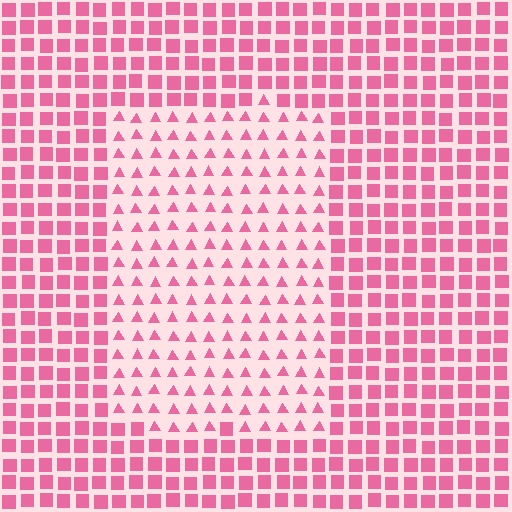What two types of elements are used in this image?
The image uses triangles inside the rectangle region and squares outside it.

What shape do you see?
I see a rectangle.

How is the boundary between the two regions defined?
The boundary is defined by a change in element shape: triangles inside vs. squares outside. All elements share the same color and spacing.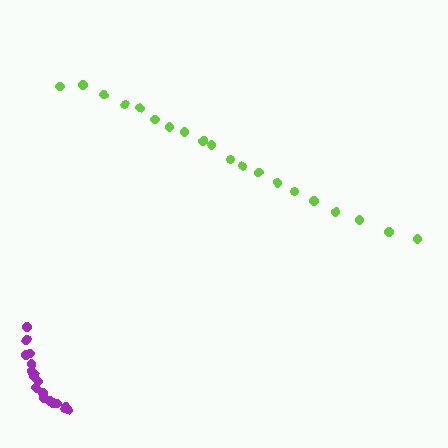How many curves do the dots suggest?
There are 2 distinct paths.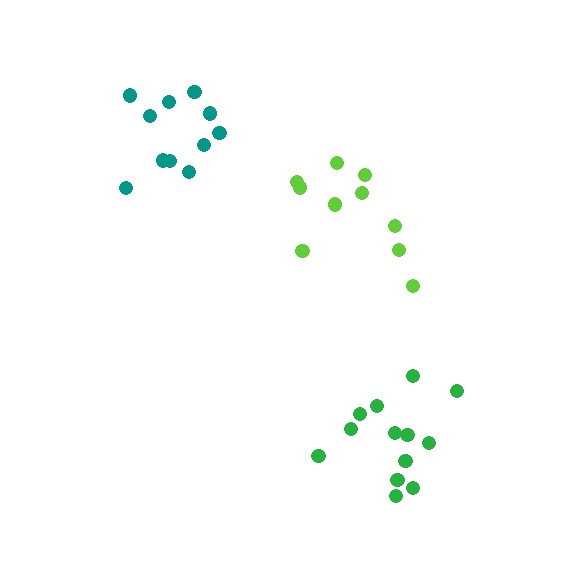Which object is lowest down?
The green cluster is bottommost.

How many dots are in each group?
Group 1: 11 dots, Group 2: 13 dots, Group 3: 10 dots (34 total).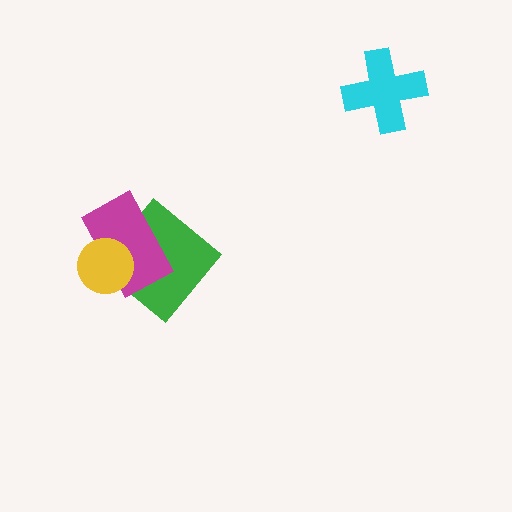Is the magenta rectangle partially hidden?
Yes, it is partially covered by another shape.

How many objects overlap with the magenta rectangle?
2 objects overlap with the magenta rectangle.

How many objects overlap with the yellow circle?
2 objects overlap with the yellow circle.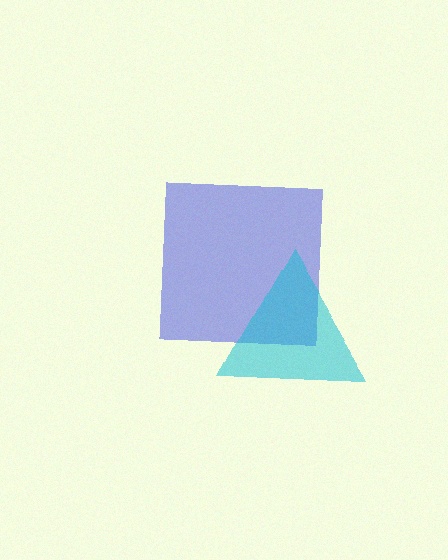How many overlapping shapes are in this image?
There are 2 overlapping shapes in the image.